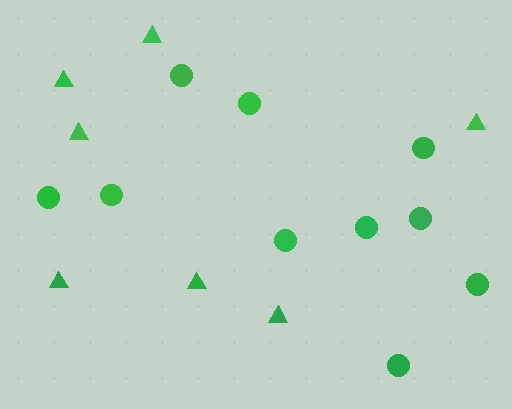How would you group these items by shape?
There are 2 groups: one group of triangles (7) and one group of circles (10).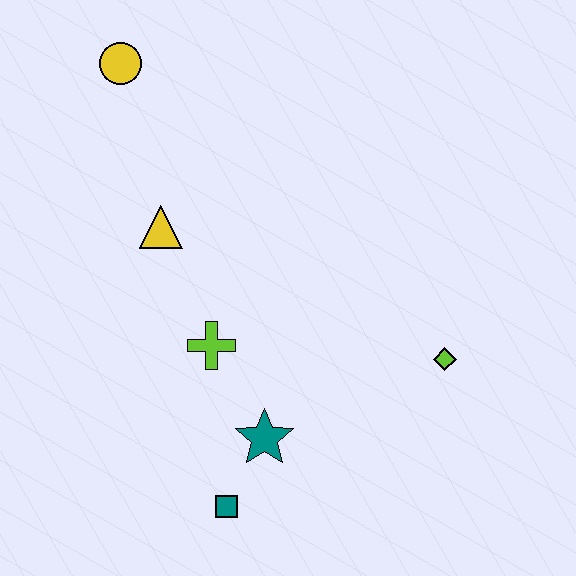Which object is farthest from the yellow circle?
The teal square is farthest from the yellow circle.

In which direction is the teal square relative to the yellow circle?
The teal square is below the yellow circle.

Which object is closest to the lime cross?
The teal star is closest to the lime cross.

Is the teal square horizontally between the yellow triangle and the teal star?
Yes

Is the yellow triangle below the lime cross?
No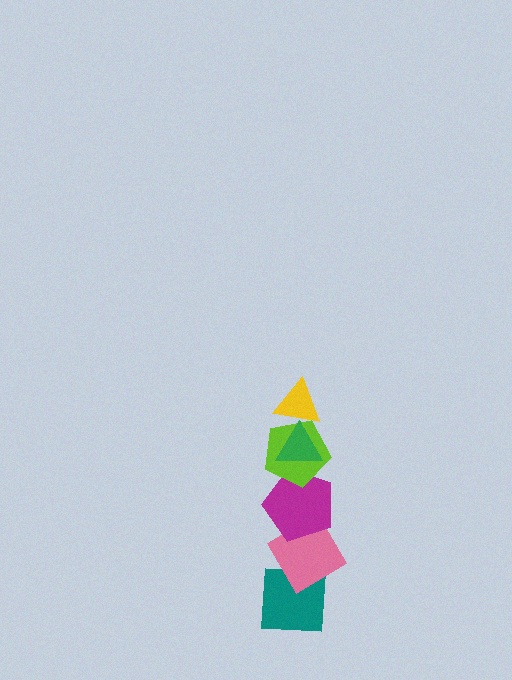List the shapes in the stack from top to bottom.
From top to bottom: the yellow triangle, the green triangle, the lime pentagon, the magenta pentagon, the pink diamond, the teal square.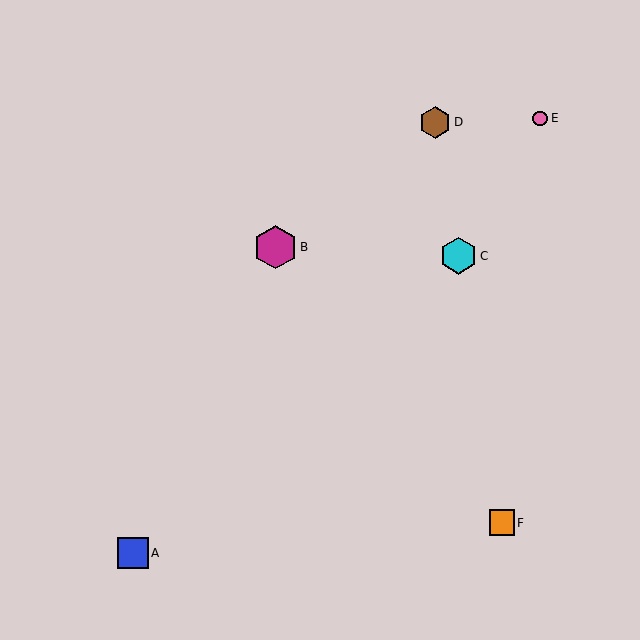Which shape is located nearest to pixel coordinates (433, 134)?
The brown hexagon (labeled D) at (435, 122) is nearest to that location.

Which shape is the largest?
The magenta hexagon (labeled B) is the largest.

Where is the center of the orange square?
The center of the orange square is at (502, 523).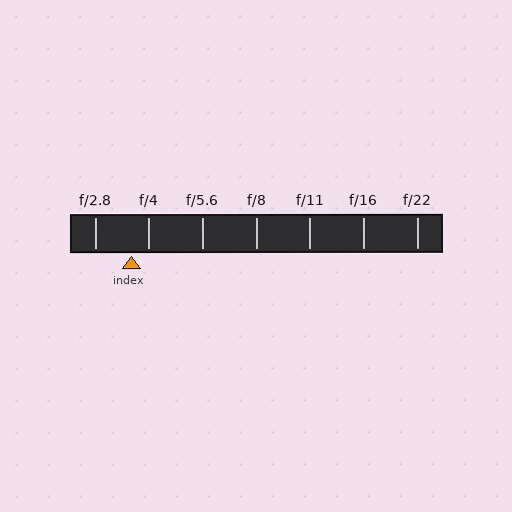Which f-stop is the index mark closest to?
The index mark is closest to f/4.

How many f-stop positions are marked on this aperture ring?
There are 7 f-stop positions marked.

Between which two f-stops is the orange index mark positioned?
The index mark is between f/2.8 and f/4.